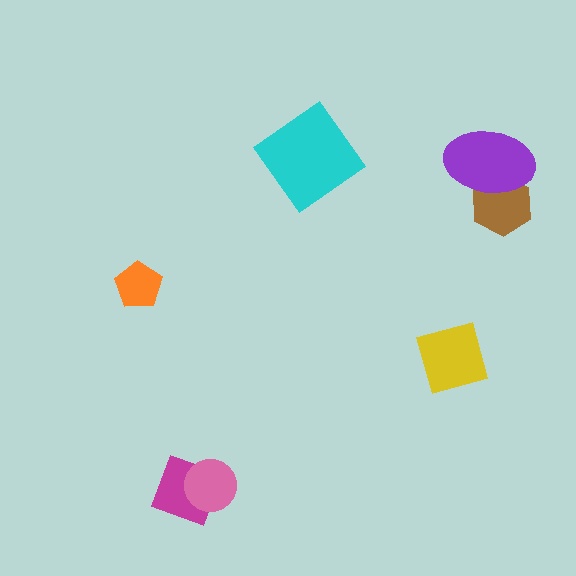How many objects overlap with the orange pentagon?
0 objects overlap with the orange pentagon.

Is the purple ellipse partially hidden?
No, no other shape covers it.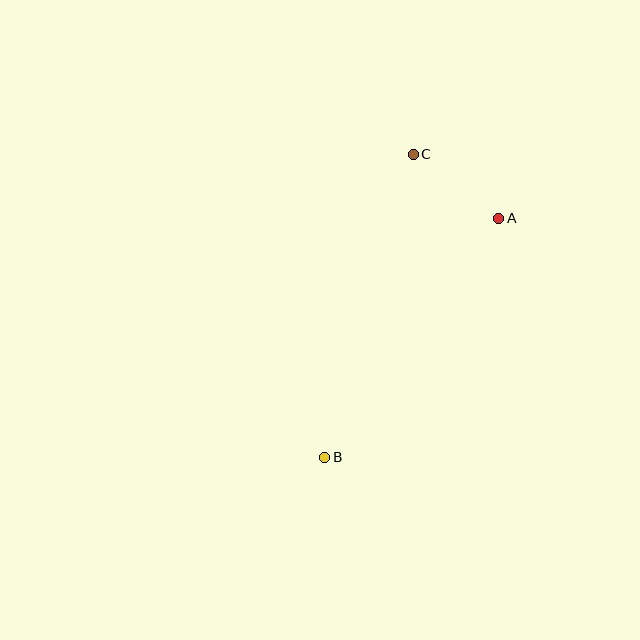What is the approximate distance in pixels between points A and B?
The distance between A and B is approximately 296 pixels.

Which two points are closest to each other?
Points A and C are closest to each other.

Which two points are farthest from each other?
Points B and C are farthest from each other.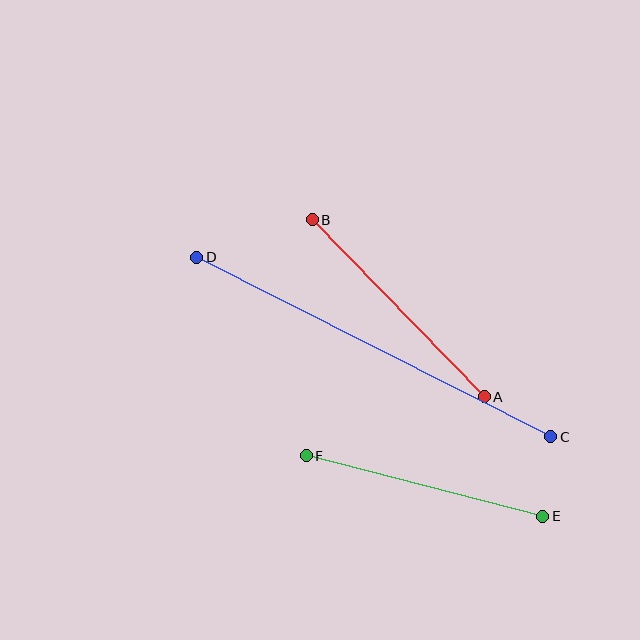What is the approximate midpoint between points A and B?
The midpoint is at approximately (398, 308) pixels.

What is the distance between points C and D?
The distance is approximately 397 pixels.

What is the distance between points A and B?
The distance is approximately 247 pixels.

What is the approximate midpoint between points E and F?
The midpoint is at approximately (425, 486) pixels.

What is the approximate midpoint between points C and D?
The midpoint is at approximately (374, 347) pixels.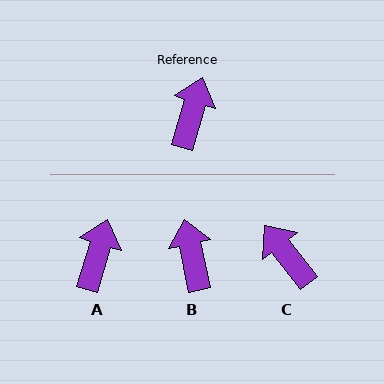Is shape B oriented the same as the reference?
No, it is off by about 28 degrees.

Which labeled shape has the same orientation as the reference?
A.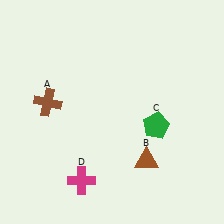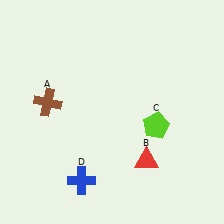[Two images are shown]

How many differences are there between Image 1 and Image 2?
There are 3 differences between the two images.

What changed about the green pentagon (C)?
In Image 1, C is green. In Image 2, it changed to lime.